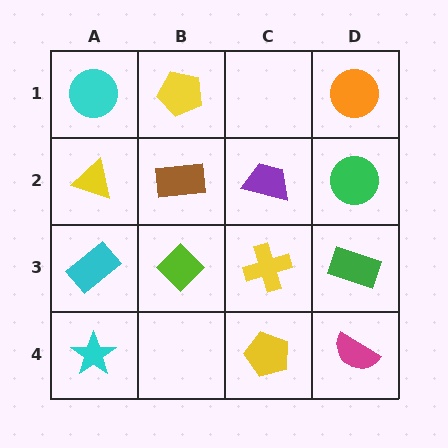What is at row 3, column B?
A lime diamond.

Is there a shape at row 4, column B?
No, that cell is empty.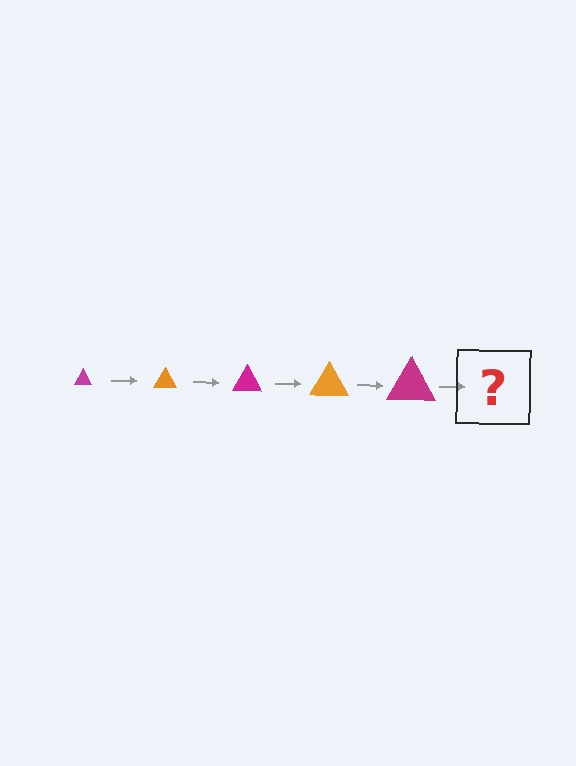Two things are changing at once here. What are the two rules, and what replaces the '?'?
The two rules are that the triangle grows larger each step and the color cycles through magenta and orange. The '?' should be an orange triangle, larger than the previous one.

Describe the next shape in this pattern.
It should be an orange triangle, larger than the previous one.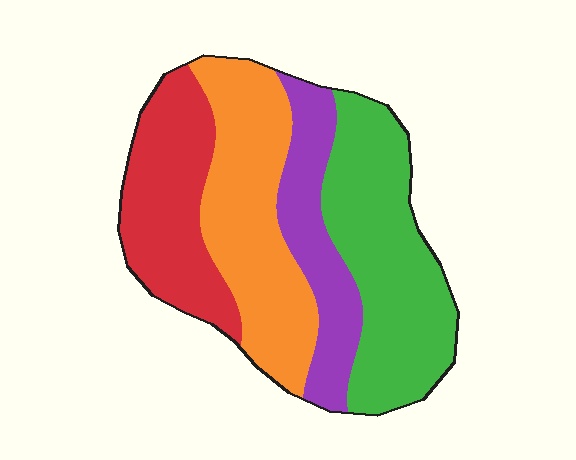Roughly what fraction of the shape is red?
Red takes up about one fifth (1/5) of the shape.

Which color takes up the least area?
Purple, at roughly 15%.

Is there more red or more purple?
Red.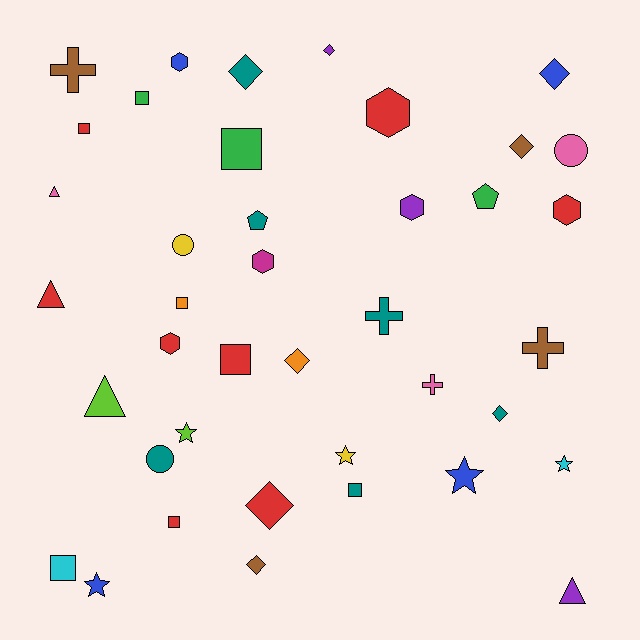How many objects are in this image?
There are 40 objects.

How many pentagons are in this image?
There are 2 pentagons.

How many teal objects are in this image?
There are 6 teal objects.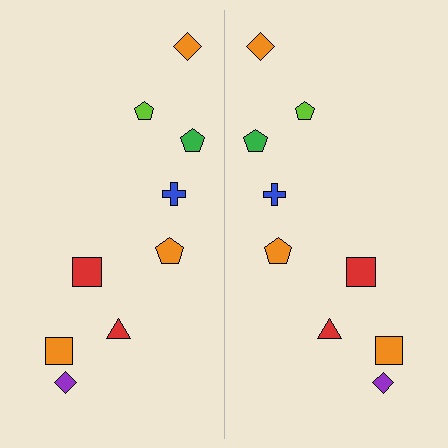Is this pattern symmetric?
Yes, this pattern has bilateral (reflection) symmetry.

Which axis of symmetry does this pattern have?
The pattern has a vertical axis of symmetry running through the center of the image.